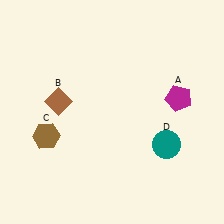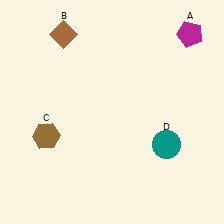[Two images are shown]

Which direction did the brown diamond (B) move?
The brown diamond (B) moved up.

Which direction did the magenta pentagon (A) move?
The magenta pentagon (A) moved up.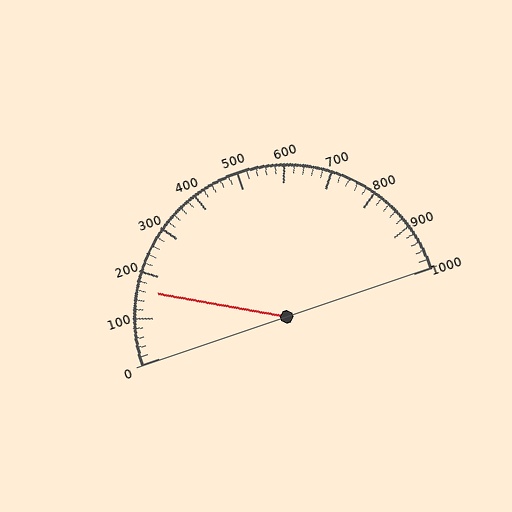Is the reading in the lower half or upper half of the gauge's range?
The reading is in the lower half of the range (0 to 1000).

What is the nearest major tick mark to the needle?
The nearest major tick mark is 200.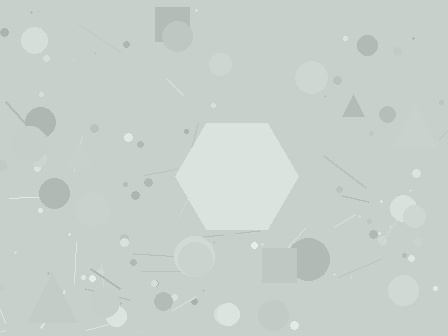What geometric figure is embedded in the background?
A hexagon is embedded in the background.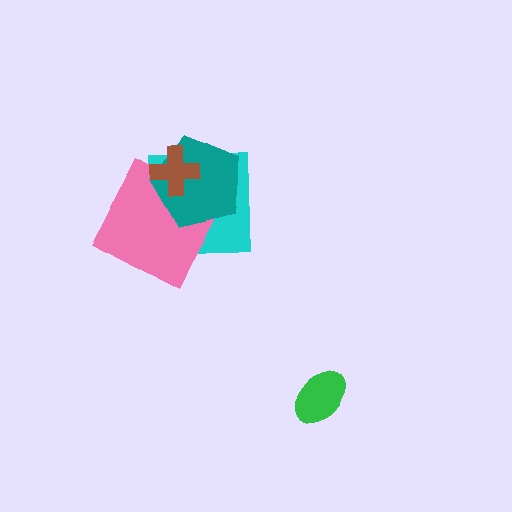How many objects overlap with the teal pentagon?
3 objects overlap with the teal pentagon.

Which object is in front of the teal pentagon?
The brown cross is in front of the teal pentagon.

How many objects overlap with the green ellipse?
0 objects overlap with the green ellipse.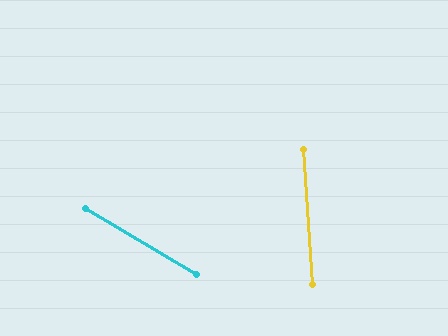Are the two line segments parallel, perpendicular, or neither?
Neither parallel nor perpendicular — they differ by about 56°.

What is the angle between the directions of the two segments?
Approximately 56 degrees.